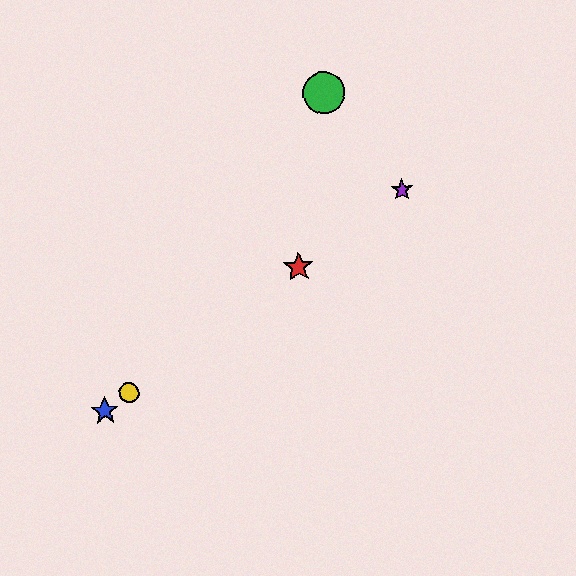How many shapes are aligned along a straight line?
4 shapes (the red star, the blue star, the yellow circle, the purple star) are aligned along a straight line.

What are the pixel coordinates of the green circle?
The green circle is at (324, 93).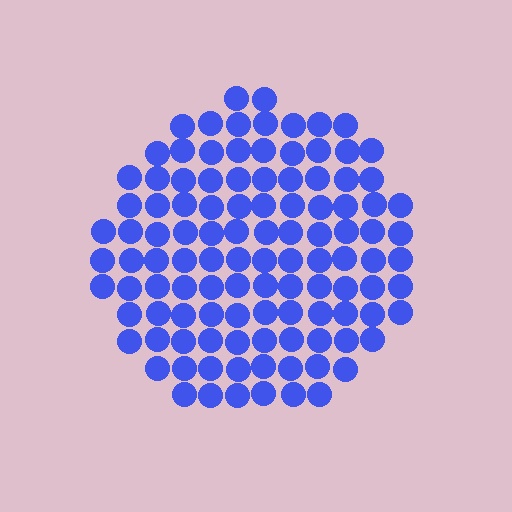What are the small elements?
The small elements are circles.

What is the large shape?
The large shape is a circle.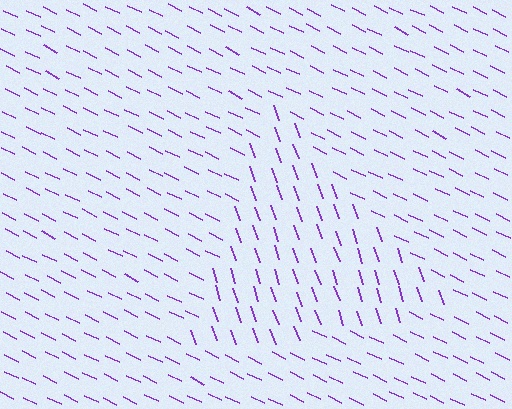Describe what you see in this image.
The image is filled with small purple line segments. A triangle region in the image has lines oriented differently from the surrounding lines, creating a visible texture boundary.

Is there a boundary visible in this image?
Yes, there is a texture boundary formed by a change in line orientation.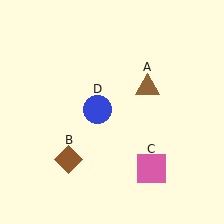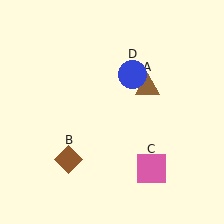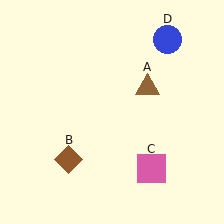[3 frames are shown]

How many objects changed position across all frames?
1 object changed position: blue circle (object D).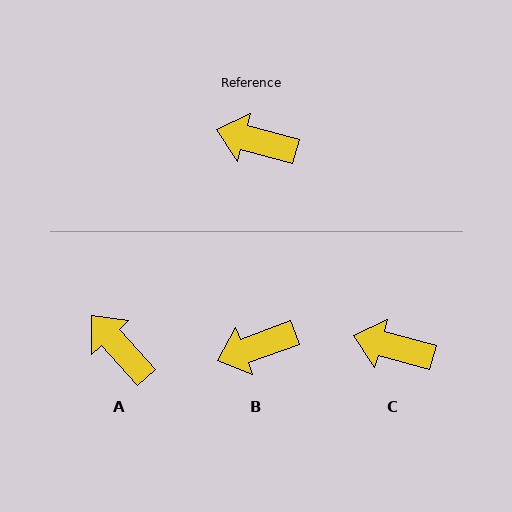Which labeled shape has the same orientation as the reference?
C.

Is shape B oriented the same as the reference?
No, it is off by about 36 degrees.